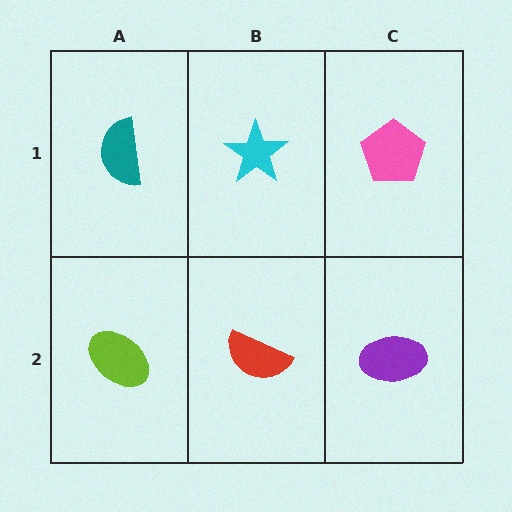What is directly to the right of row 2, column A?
A red semicircle.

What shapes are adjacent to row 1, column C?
A purple ellipse (row 2, column C), a cyan star (row 1, column B).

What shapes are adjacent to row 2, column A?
A teal semicircle (row 1, column A), a red semicircle (row 2, column B).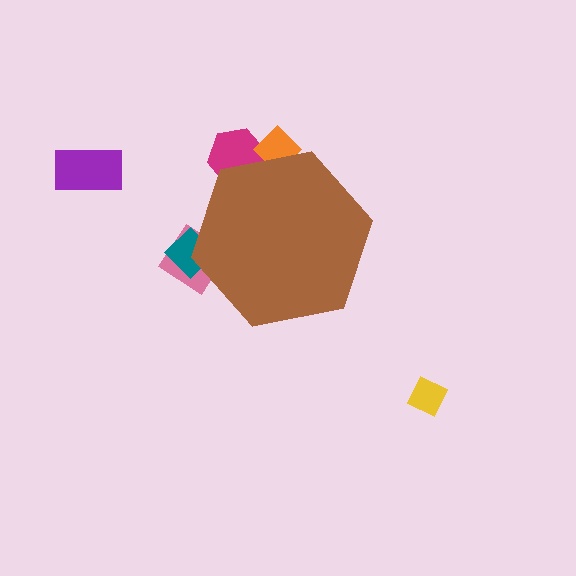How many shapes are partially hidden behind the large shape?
4 shapes are partially hidden.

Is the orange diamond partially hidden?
Yes, the orange diamond is partially hidden behind the brown hexagon.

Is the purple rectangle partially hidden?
No, the purple rectangle is fully visible.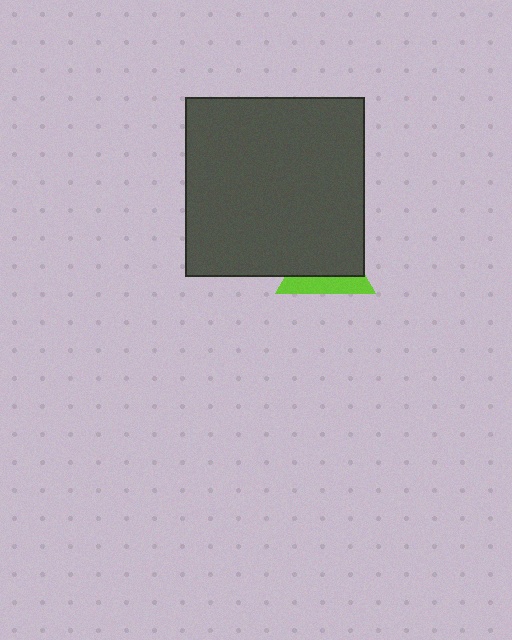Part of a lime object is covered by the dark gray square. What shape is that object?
It is a triangle.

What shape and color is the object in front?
The object in front is a dark gray square.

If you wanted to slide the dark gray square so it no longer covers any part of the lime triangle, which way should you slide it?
Slide it up — that is the most direct way to separate the two shapes.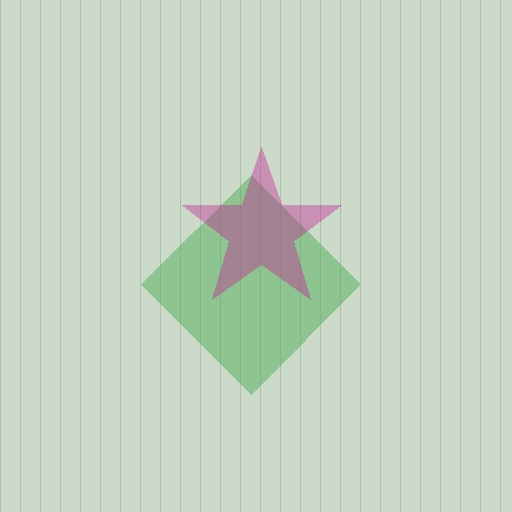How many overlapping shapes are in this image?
There are 2 overlapping shapes in the image.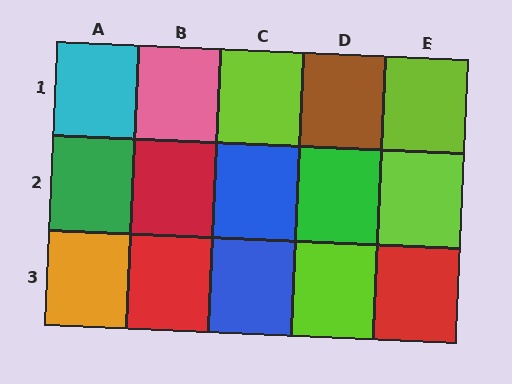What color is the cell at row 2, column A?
Green.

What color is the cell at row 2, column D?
Green.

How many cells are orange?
1 cell is orange.